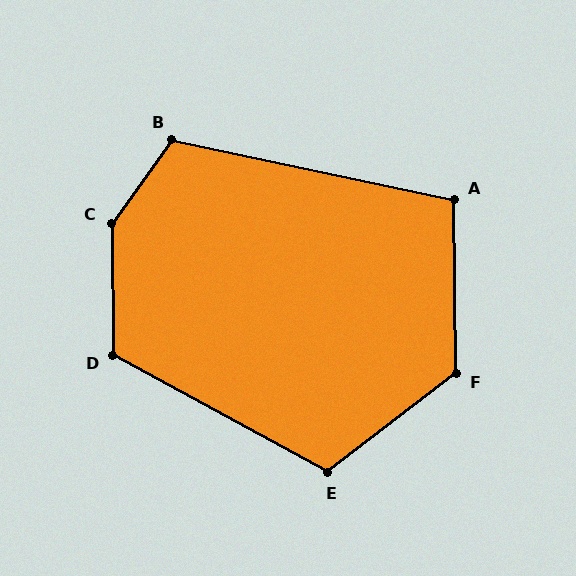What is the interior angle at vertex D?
Approximately 119 degrees (obtuse).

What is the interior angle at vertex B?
Approximately 114 degrees (obtuse).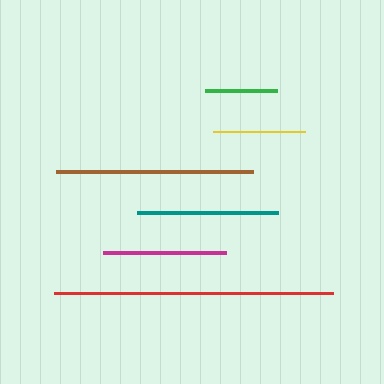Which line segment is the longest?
The red line is the longest at approximately 279 pixels.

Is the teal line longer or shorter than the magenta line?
The teal line is longer than the magenta line.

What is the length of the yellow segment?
The yellow segment is approximately 92 pixels long.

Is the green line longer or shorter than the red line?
The red line is longer than the green line.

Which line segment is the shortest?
The green line is the shortest at approximately 72 pixels.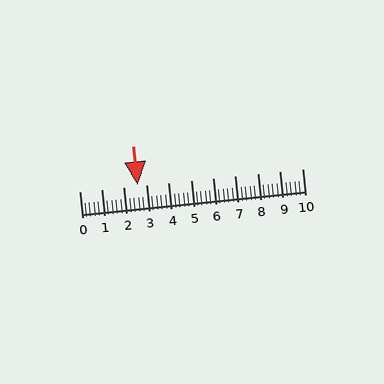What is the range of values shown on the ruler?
The ruler shows values from 0 to 10.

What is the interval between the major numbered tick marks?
The major tick marks are spaced 1 units apart.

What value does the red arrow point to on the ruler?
The red arrow points to approximately 2.6.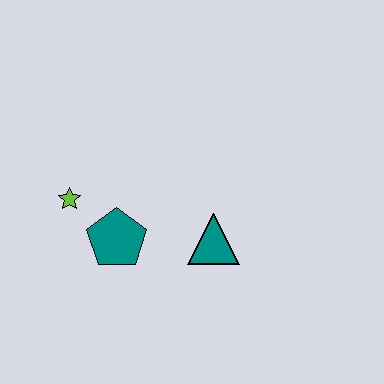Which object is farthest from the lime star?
The teal triangle is farthest from the lime star.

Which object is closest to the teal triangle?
The teal pentagon is closest to the teal triangle.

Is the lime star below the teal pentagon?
No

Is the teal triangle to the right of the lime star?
Yes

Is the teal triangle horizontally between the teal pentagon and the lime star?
No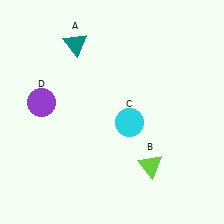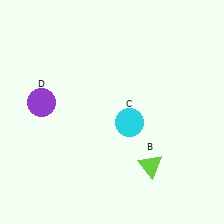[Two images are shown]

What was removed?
The teal triangle (A) was removed in Image 2.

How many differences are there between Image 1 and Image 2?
There is 1 difference between the two images.